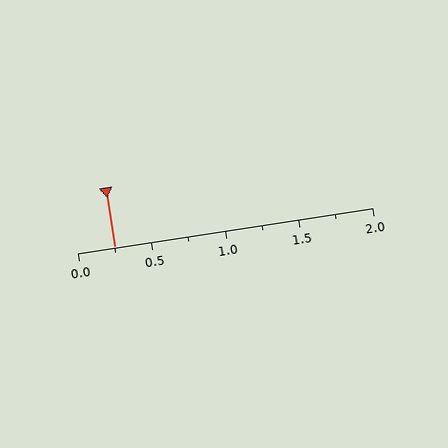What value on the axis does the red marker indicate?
The marker indicates approximately 0.25.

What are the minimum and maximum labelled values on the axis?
The axis runs from 0.0 to 2.0.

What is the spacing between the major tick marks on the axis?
The major ticks are spaced 0.5 apart.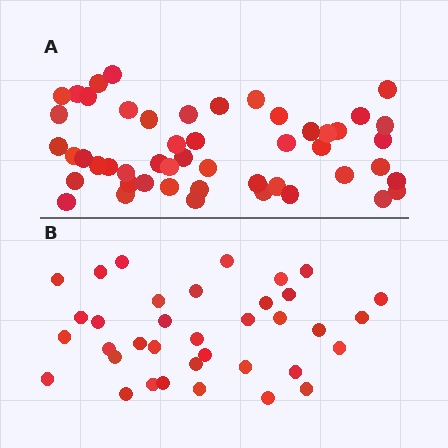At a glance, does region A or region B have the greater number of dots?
Region A (the top region) has more dots.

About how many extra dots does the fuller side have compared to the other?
Region A has approximately 15 more dots than region B.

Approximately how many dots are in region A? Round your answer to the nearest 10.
About 50 dots.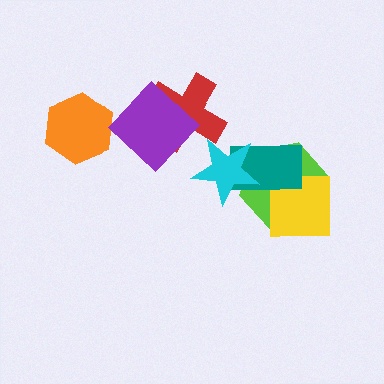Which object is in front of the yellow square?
The teal rectangle is in front of the yellow square.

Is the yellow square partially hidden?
Yes, it is partially covered by another shape.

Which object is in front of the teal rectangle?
The cyan star is in front of the teal rectangle.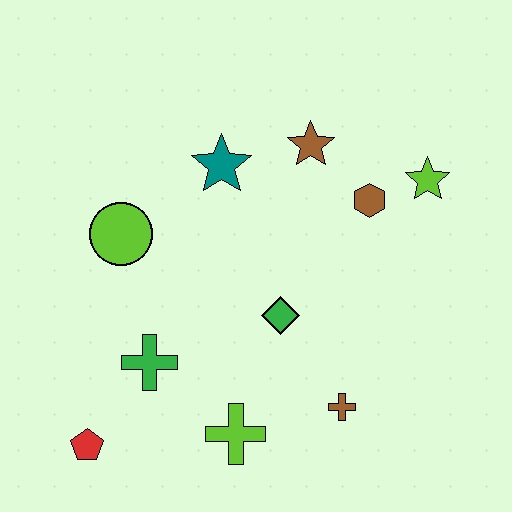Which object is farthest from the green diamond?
The red pentagon is farthest from the green diamond.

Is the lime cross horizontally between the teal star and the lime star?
Yes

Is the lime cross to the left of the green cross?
No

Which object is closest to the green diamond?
The brown cross is closest to the green diamond.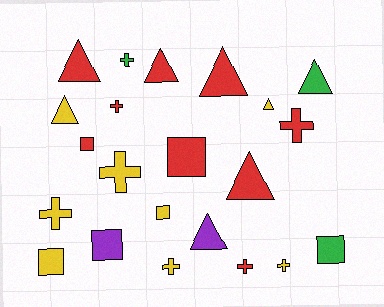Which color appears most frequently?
Red, with 9 objects.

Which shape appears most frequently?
Triangle, with 8 objects.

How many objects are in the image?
There are 22 objects.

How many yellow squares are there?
There are 2 yellow squares.